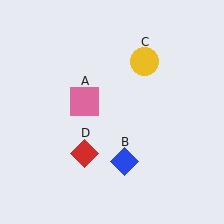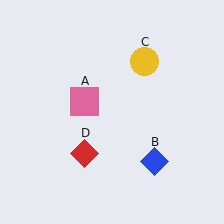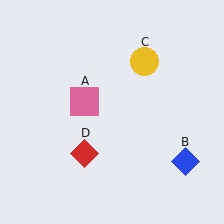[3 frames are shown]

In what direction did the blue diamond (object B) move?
The blue diamond (object B) moved right.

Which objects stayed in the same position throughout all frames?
Pink square (object A) and yellow circle (object C) and red diamond (object D) remained stationary.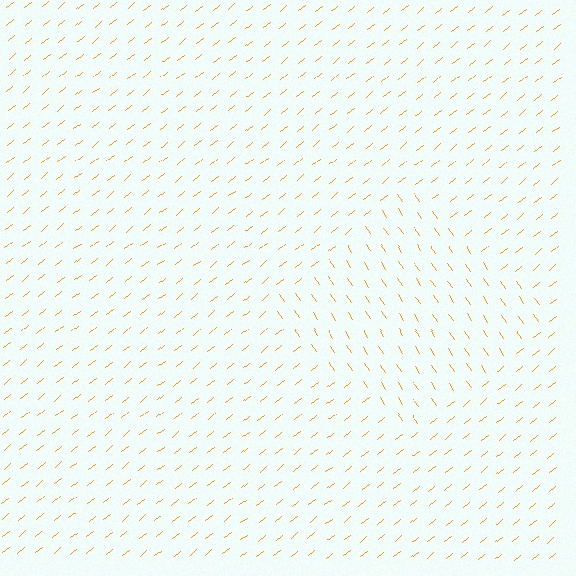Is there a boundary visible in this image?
Yes, there is a texture boundary formed by a change in line orientation.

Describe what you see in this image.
The image is filled with small orange line segments. A diamond region in the image has lines oriented differently from the surrounding lines, creating a visible texture boundary.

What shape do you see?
I see a diamond.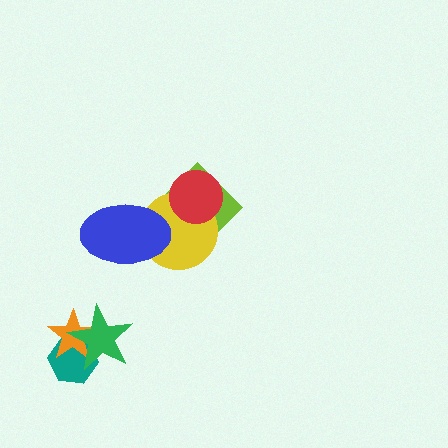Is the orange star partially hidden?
Yes, it is partially covered by another shape.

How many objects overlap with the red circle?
2 objects overlap with the red circle.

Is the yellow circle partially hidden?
Yes, it is partially covered by another shape.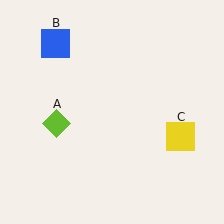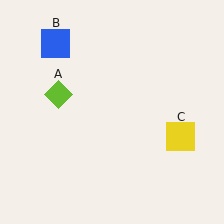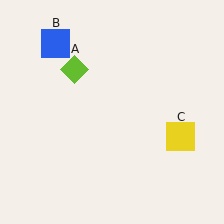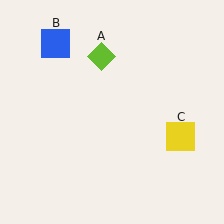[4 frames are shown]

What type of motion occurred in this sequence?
The lime diamond (object A) rotated clockwise around the center of the scene.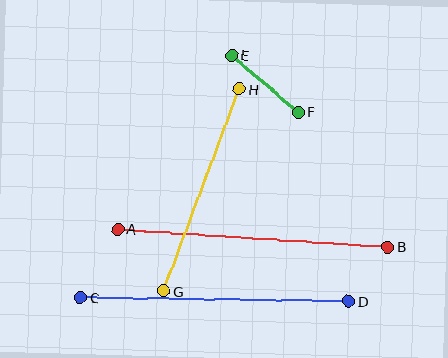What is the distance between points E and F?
The distance is approximately 87 pixels.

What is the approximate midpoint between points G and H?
The midpoint is at approximately (201, 190) pixels.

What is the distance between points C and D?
The distance is approximately 268 pixels.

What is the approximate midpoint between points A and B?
The midpoint is at approximately (253, 238) pixels.